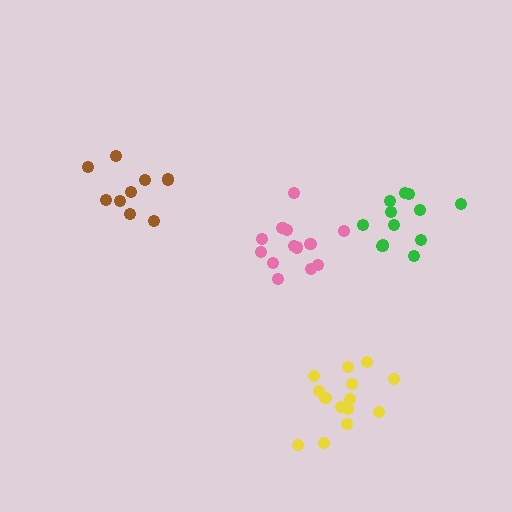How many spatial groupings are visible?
There are 4 spatial groupings.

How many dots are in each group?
Group 1: 12 dots, Group 2: 13 dots, Group 3: 9 dots, Group 4: 14 dots (48 total).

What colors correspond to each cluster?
The clusters are colored: green, pink, brown, yellow.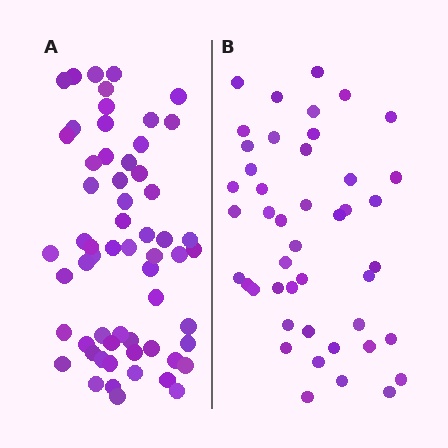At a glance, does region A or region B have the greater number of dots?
Region A (the left region) has more dots.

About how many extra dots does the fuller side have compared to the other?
Region A has approximately 15 more dots than region B.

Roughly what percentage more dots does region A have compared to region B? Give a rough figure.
About 35% more.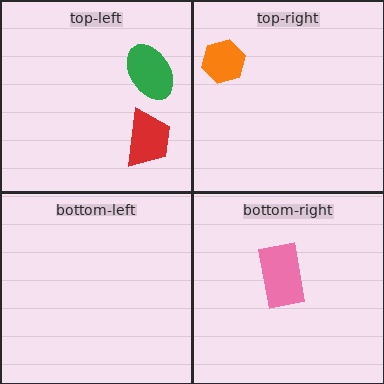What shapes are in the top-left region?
The green ellipse, the red trapezoid.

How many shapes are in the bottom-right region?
1.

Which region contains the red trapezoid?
The top-left region.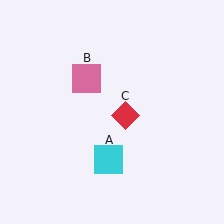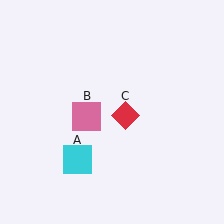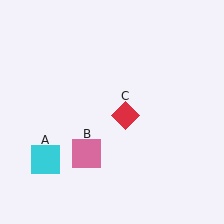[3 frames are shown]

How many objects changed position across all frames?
2 objects changed position: cyan square (object A), pink square (object B).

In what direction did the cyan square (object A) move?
The cyan square (object A) moved left.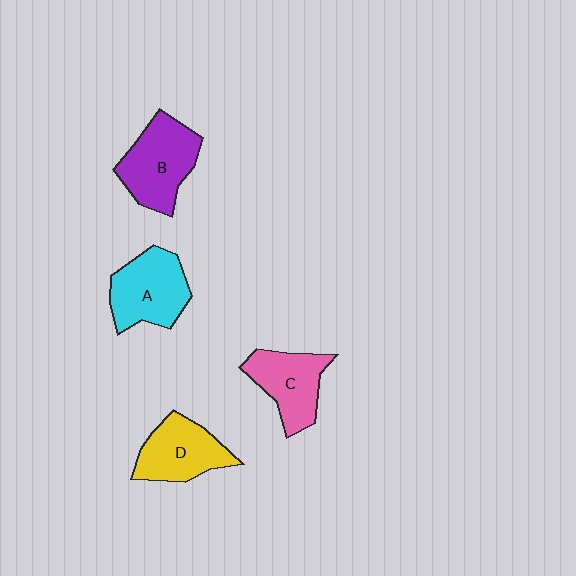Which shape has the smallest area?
Shape C (pink).